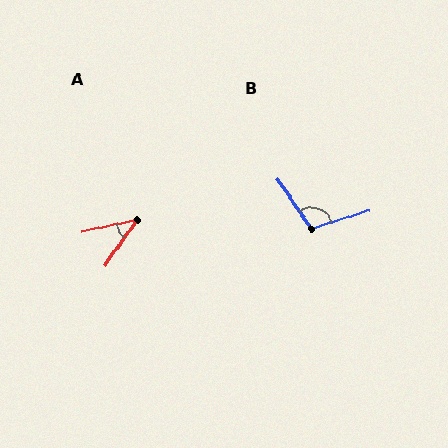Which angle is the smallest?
A, at approximately 43 degrees.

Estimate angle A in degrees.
Approximately 43 degrees.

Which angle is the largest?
B, at approximately 106 degrees.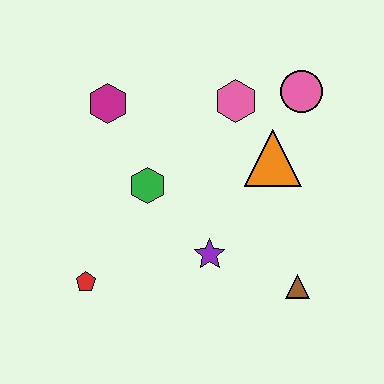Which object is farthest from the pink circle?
The red pentagon is farthest from the pink circle.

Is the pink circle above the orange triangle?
Yes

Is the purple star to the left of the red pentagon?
No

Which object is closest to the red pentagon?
The green hexagon is closest to the red pentagon.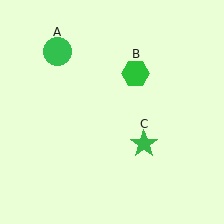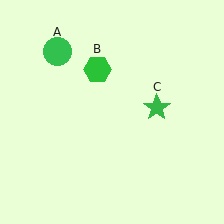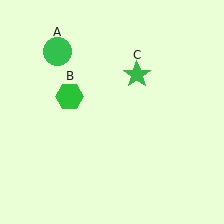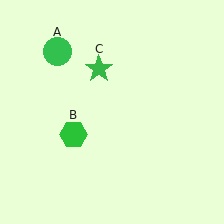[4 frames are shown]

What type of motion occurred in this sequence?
The green hexagon (object B), green star (object C) rotated counterclockwise around the center of the scene.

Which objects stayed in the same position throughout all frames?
Green circle (object A) remained stationary.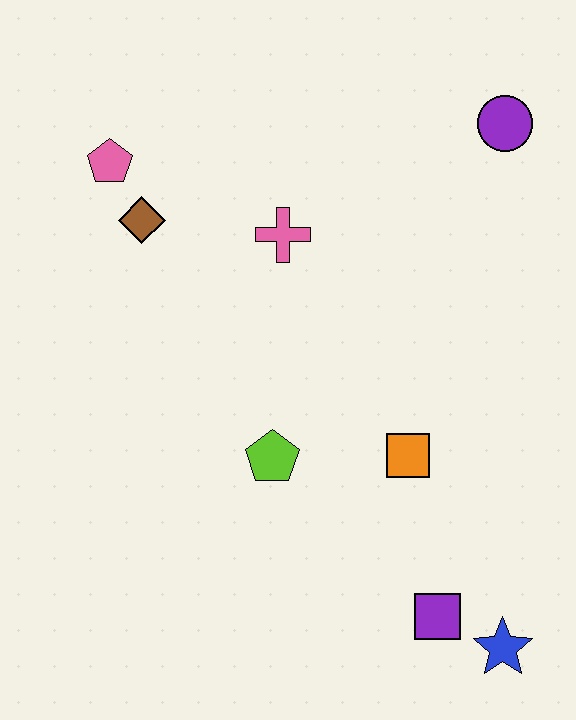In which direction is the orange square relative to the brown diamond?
The orange square is to the right of the brown diamond.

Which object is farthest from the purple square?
The pink pentagon is farthest from the purple square.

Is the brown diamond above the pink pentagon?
No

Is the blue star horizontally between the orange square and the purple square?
No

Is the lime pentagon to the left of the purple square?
Yes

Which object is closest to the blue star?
The purple square is closest to the blue star.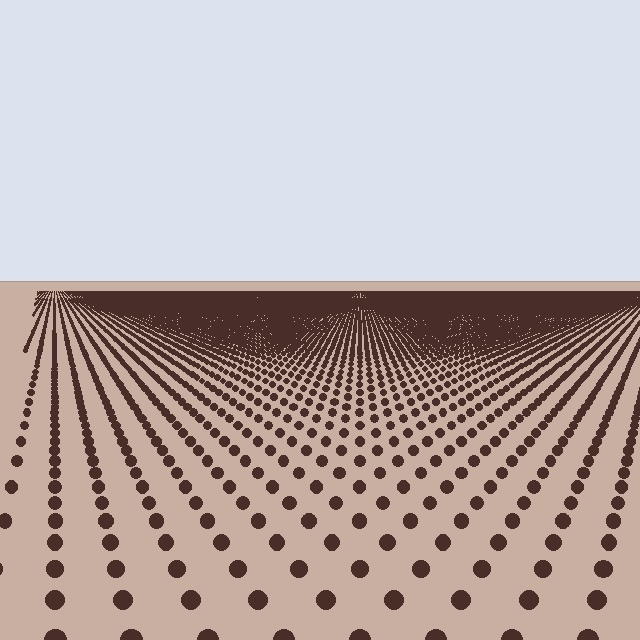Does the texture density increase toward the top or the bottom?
Density increases toward the top.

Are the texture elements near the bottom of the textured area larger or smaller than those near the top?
Larger. Near the bottom, elements are closer to the viewer and appear at a bigger on-screen size.